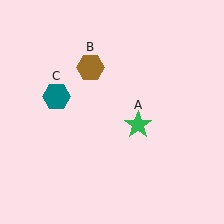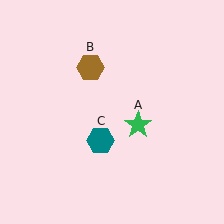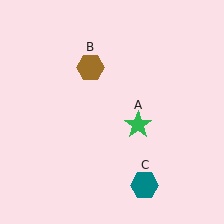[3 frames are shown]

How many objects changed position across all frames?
1 object changed position: teal hexagon (object C).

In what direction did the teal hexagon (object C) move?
The teal hexagon (object C) moved down and to the right.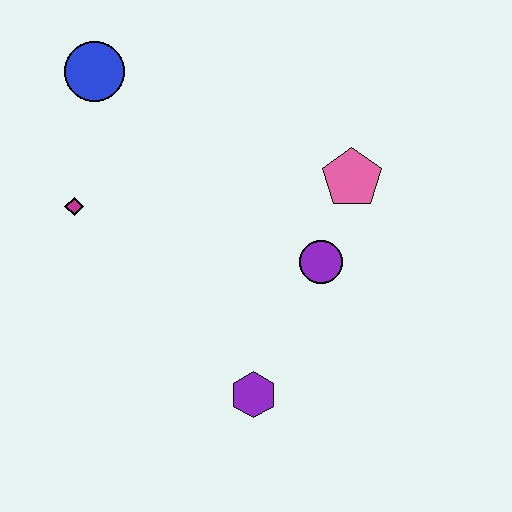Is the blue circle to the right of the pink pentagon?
No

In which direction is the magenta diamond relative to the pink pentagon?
The magenta diamond is to the left of the pink pentagon.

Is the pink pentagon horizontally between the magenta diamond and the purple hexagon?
No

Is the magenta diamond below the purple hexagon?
No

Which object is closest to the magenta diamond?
The blue circle is closest to the magenta diamond.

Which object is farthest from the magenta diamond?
The pink pentagon is farthest from the magenta diamond.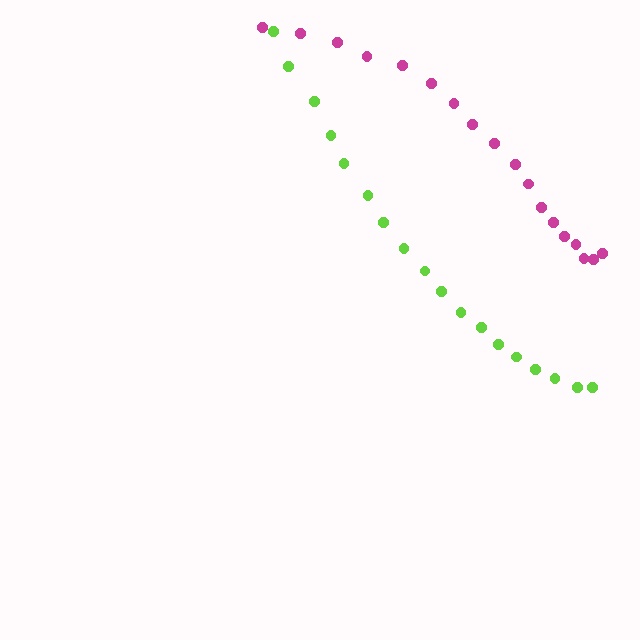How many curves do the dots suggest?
There are 2 distinct paths.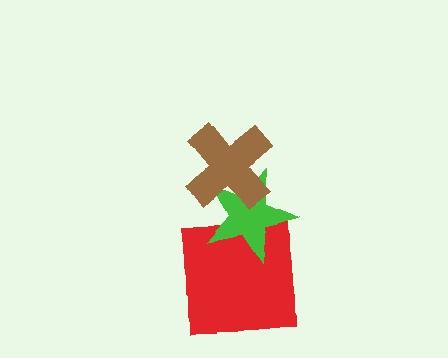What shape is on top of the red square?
The green star is on top of the red square.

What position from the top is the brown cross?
The brown cross is 1st from the top.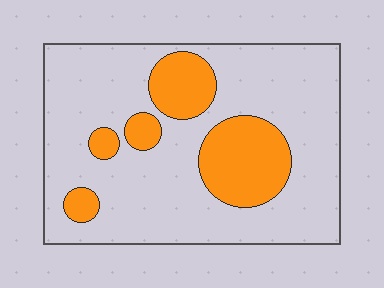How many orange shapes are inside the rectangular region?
5.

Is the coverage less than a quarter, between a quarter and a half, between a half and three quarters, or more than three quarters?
Less than a quarter.